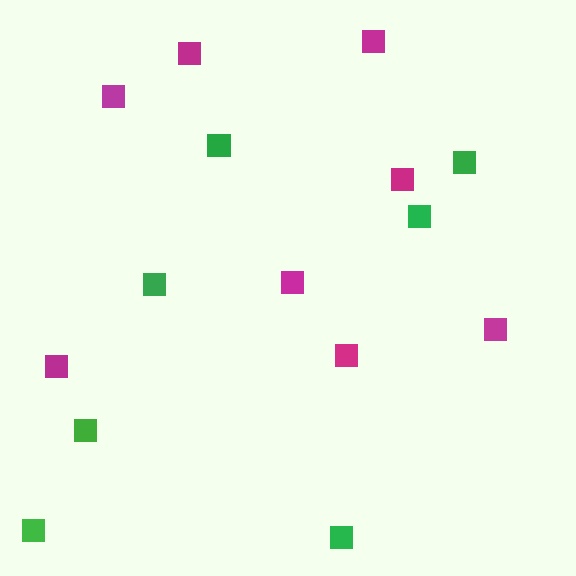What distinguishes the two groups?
There are 2 groups: one group of green squares (7) and one group of magenta squares (8).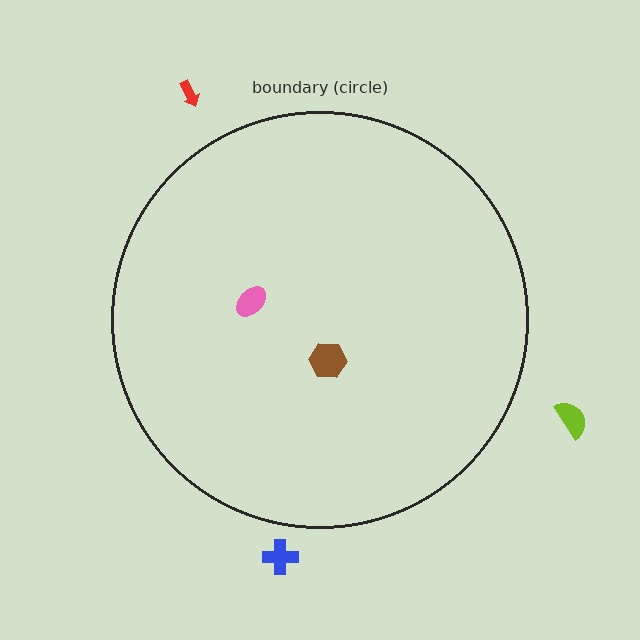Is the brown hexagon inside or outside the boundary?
Inside.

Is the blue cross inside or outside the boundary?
Outside.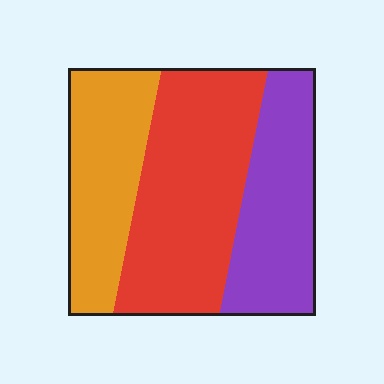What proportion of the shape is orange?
Orange takes up between a sixth and a third of the shape.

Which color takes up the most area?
Red, at roughly 45%.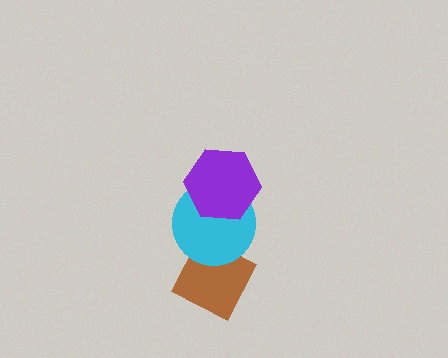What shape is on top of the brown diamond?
The cyan circle is on top of the brown diamond.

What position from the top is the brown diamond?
The brown diamond is 3rd from the top.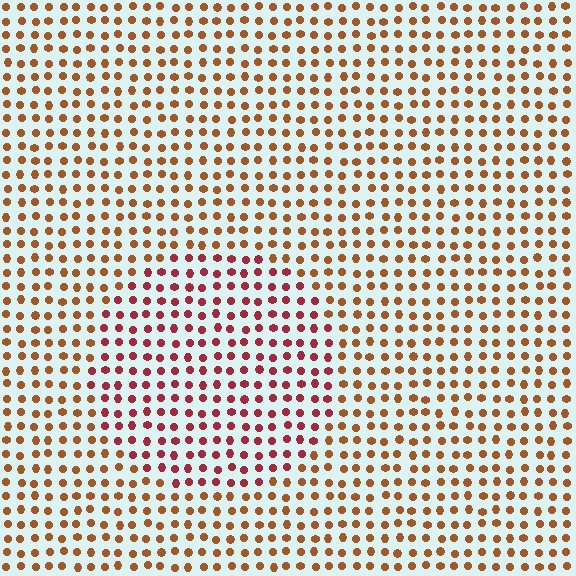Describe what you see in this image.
The image is filled with small brown elements in a uniform arrangement. A circle-shaped region is visible where the elements are tinted to a slightly different hue, forming a subtle color boundary.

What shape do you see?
I see a circle.